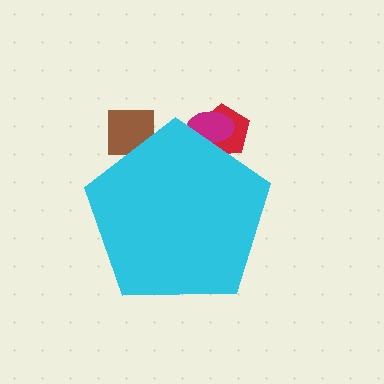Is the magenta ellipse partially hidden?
Yes, the magenta ellipse is partially hidden behind the cyan pentagon.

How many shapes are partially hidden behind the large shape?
3 shapes are partially hidden.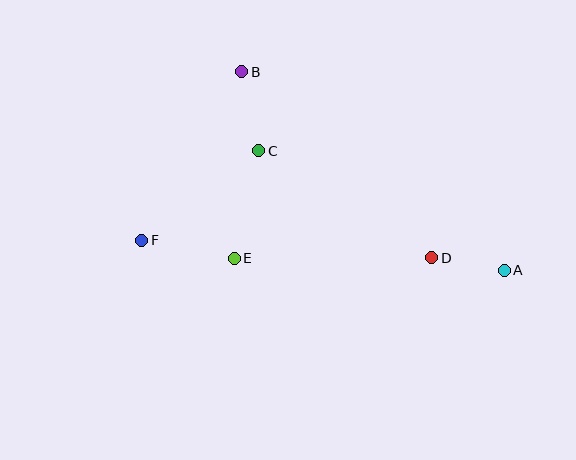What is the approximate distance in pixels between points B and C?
The distance between B and C is approximately 81 pixels.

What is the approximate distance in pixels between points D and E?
The distance between D and E is approximately 198 pixels.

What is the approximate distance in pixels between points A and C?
The distance between A and C is approximately 273 pixels.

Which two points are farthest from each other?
Points A and F are farthest from each other.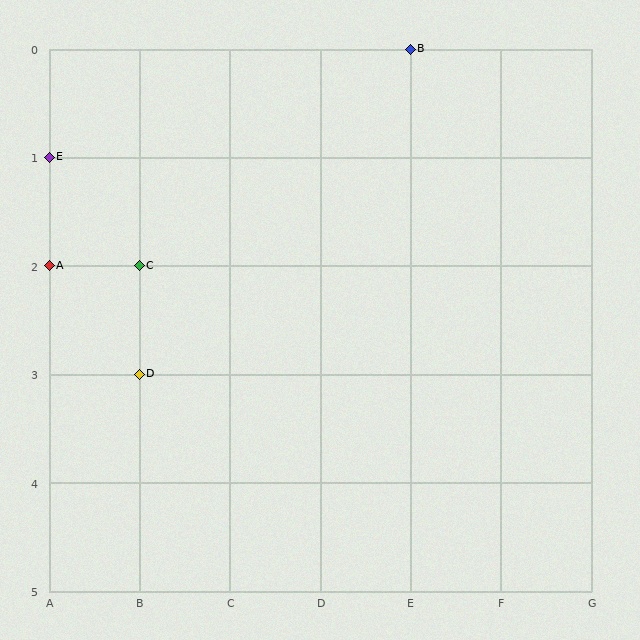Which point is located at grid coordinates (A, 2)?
Point A is at (A, 2).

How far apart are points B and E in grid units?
Points B and E are 4 columns and 1 row apart (about 4.1 grid units diagonally).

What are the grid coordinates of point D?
Point D is at grid coordinates (B, 3).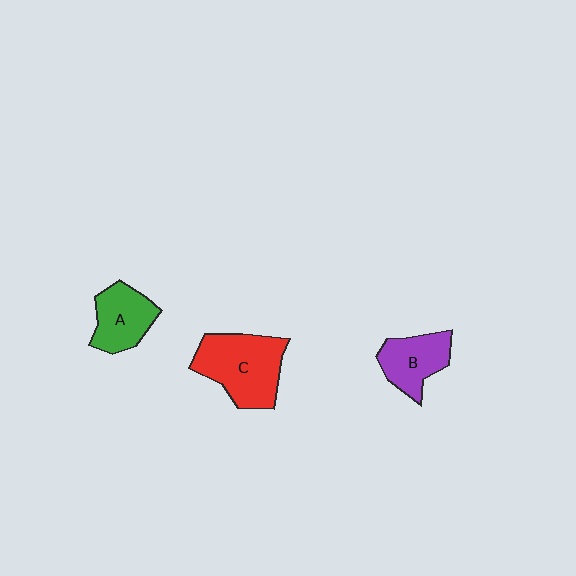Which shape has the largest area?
Shape C (red).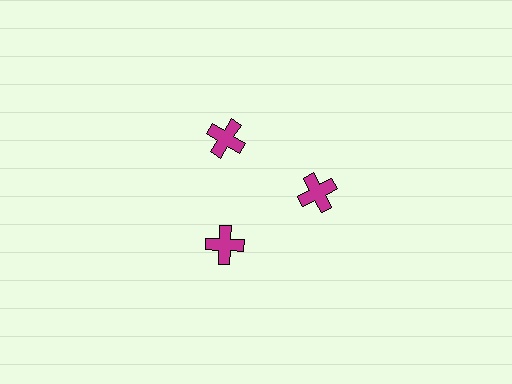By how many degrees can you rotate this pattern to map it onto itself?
The pattern maps onto itself every 120 degrees of rotation.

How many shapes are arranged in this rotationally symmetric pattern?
There are 3 shapes, arranged in 3 groups of 1.